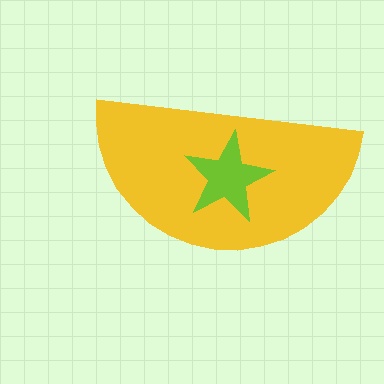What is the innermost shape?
The lime star.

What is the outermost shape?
The yellow semicircle.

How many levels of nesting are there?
2.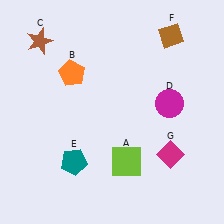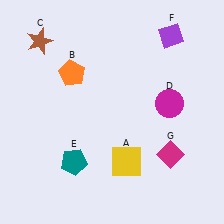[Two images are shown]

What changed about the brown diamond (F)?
In Image 1, F is brown. In Image 2, it changed to purple.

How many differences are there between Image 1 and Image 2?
There are 2 differences between the two images.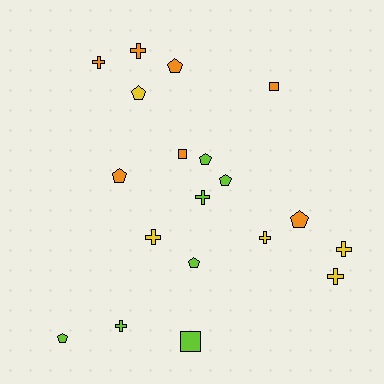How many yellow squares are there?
There are no yellow squares.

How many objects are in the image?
There are 19 objects.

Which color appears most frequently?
Orange, with 7 objects.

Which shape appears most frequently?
Pentagon, with 8 objects.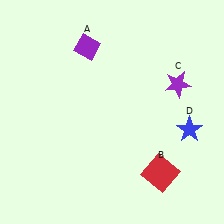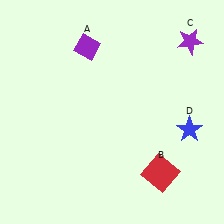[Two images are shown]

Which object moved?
The purple star (C) moved up.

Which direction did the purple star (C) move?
The purple star (C) moved up.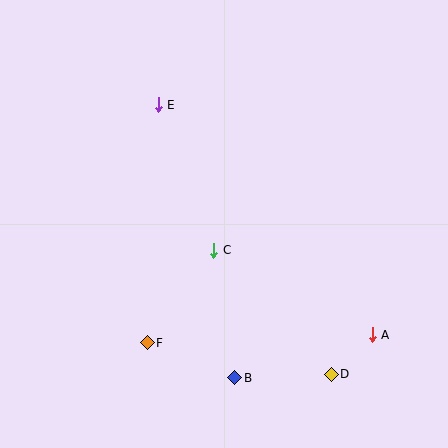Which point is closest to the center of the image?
Point C at (214, 250) is closest to the center.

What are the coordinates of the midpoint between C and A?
The midpoint between C and A is at (293, 292).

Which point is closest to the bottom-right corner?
Point A is closest to the bottom-right corner.